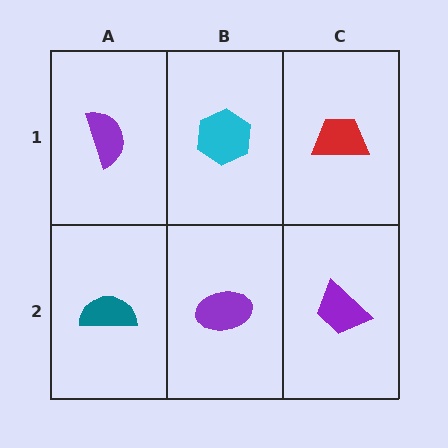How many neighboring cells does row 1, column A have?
2.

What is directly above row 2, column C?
A red trapezoid.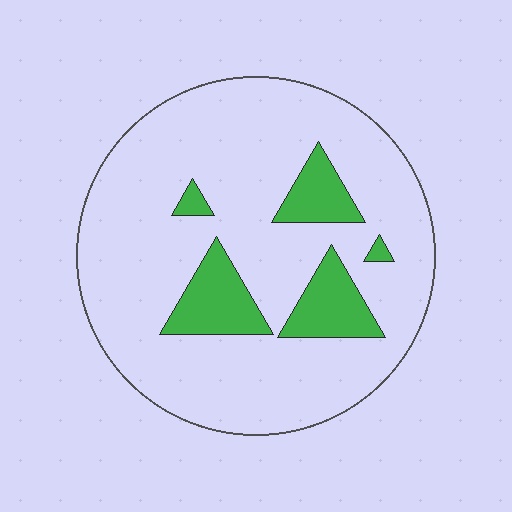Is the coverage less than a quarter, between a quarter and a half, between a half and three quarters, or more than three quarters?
Less than a quarter.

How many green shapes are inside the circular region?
5.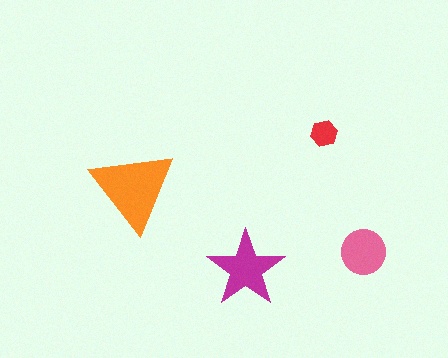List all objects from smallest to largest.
The red hexagon, the pink circle, the magenta star, the orange triangle.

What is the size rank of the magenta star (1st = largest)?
2nd.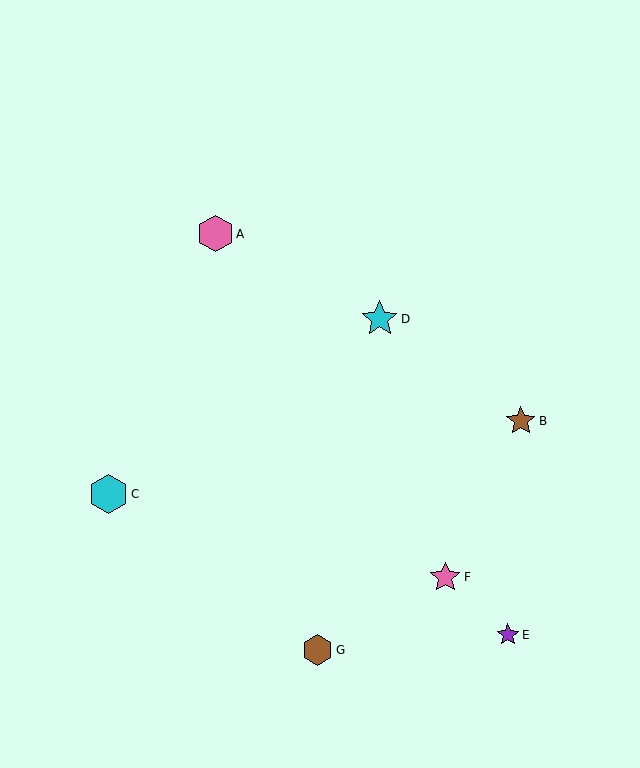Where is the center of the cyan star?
The center of the cyan star is at (380, 319).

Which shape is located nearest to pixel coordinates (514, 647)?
The purple star (labeled E) at (508, 635) is nearest to that location.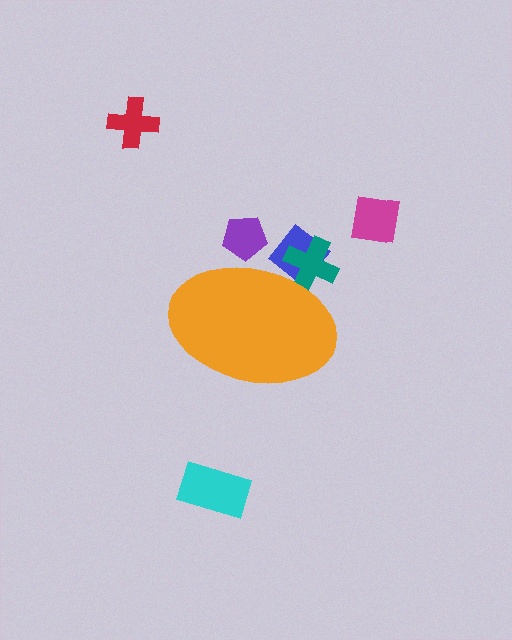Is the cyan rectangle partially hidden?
No, the cyan rectangle is fully visible.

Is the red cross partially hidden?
No, the red cross is fully visible.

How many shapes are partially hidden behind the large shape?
3 shapes are partially hidden.